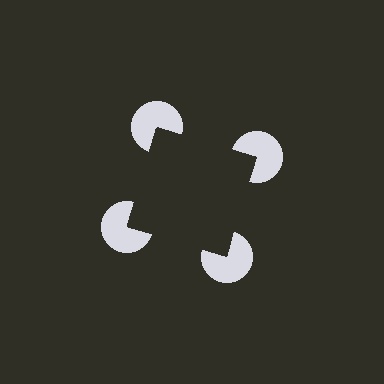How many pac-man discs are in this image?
There are 4 — one at each vertex of the illusory square.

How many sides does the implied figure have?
4 sides.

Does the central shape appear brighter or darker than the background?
It typically appears slightly darker than the background, even though no actual brightness change is drawn.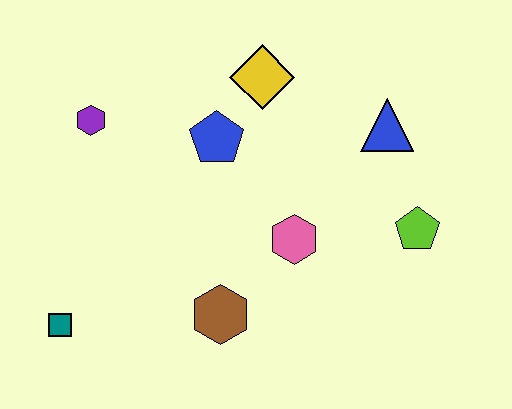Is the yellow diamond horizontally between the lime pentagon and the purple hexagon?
Yes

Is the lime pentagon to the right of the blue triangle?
Yes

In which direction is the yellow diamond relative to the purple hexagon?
The yellow diamond is to the right of the purple hexagon.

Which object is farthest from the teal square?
The blue triangle is farthest from the teal square.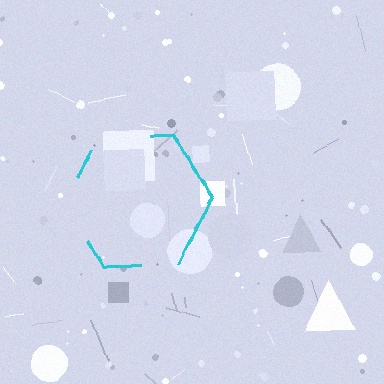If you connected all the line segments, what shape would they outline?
They would outline a hexagon.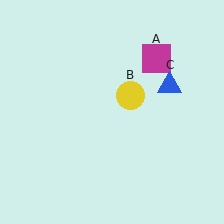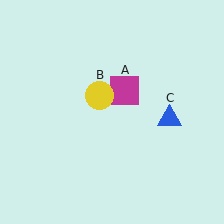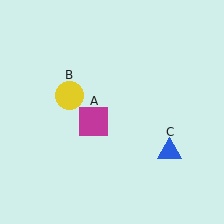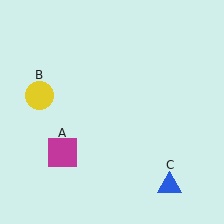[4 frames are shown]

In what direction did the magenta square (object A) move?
The magenta square (object A) moved down and to the left.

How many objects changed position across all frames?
3 objects changed position: magenta square (object A), yellow circle (object B), blue triangle (object C).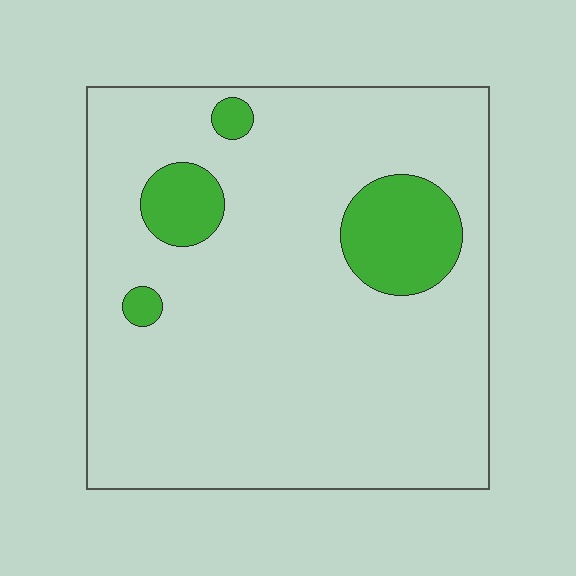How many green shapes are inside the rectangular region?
4.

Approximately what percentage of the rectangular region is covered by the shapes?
Approximately 10%.